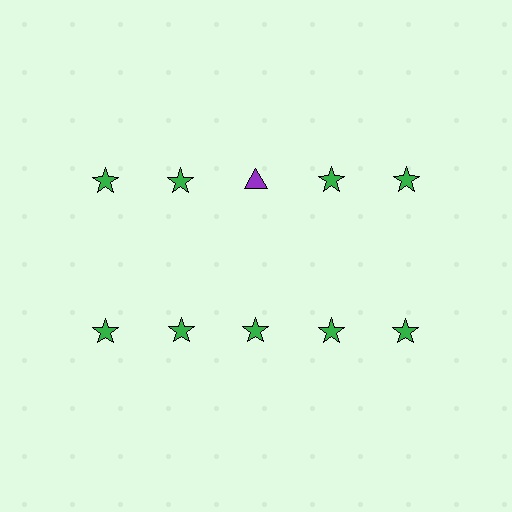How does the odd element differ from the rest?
It differs in both color (purple instead of green) and shape (triangle instead of star).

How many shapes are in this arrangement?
There are 10 shapes arranged in a grid pattern.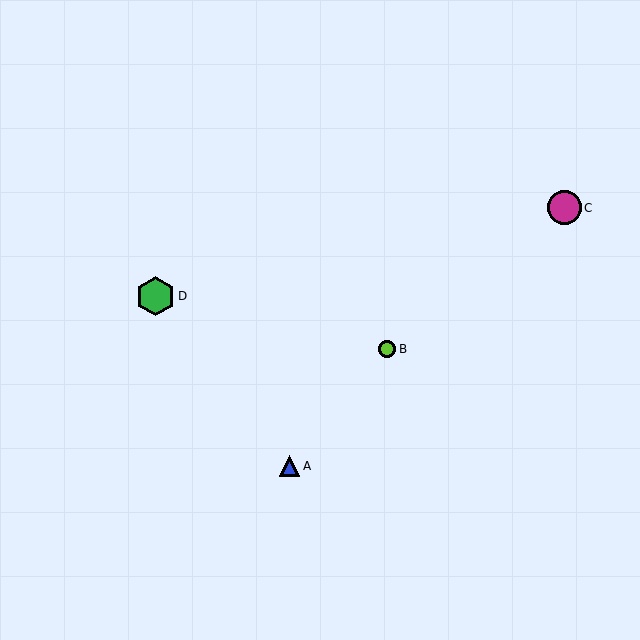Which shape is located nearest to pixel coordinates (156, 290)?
The green hexagon (labeled D) at (156, 296) is nearest to that location.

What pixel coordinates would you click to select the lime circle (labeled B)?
Click at (387, 349) to select the lime circle B.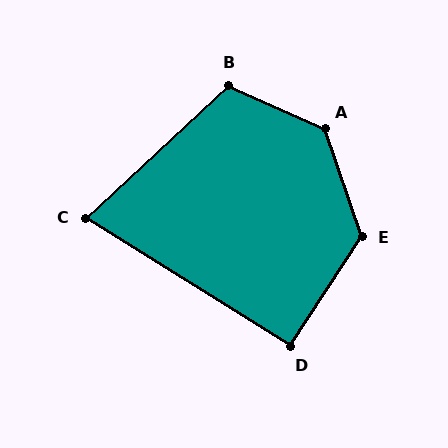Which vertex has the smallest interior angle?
C, at approximately 75 degrees.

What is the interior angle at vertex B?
Approximately 113 degrees (obtuse).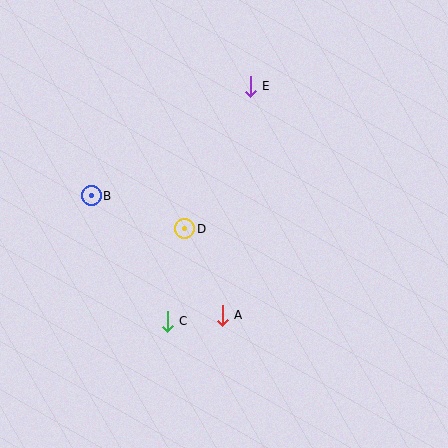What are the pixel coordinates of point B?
Point B is at (91, 196).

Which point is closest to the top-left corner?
Point B is closest to the top-left corner.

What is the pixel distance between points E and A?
The distance between E and A is 231 pixels.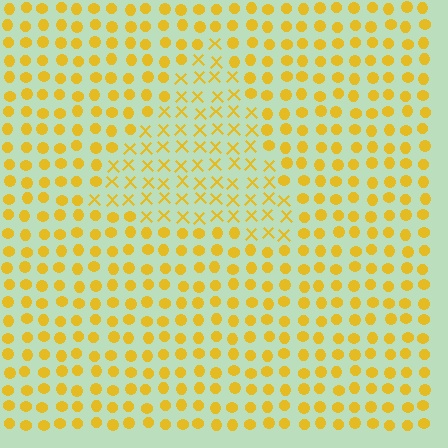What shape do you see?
I see a triangle.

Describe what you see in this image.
The image is filled with small yellow elements arranged in a uniform grid. A triangle-shaped region contains X marks, while the surrounding area contains circles. The boundary is defined purely by the change in element shape.